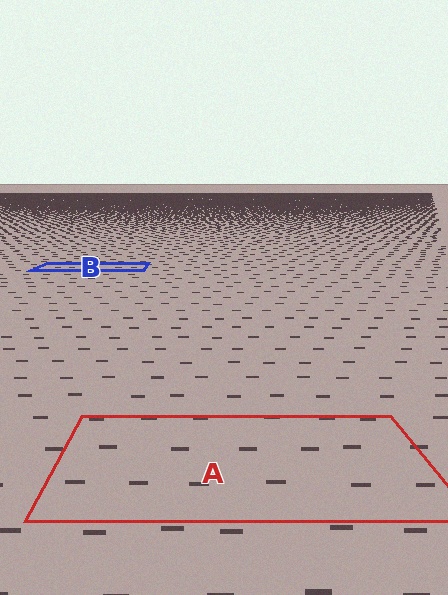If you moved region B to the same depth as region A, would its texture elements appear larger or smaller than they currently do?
They would appear larger. At a closer depth, the same texture elements are projected at a bigger on-screen size.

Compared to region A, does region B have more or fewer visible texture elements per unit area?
Region B has more texture elements per unit area — they are packed more densely because it is farther away.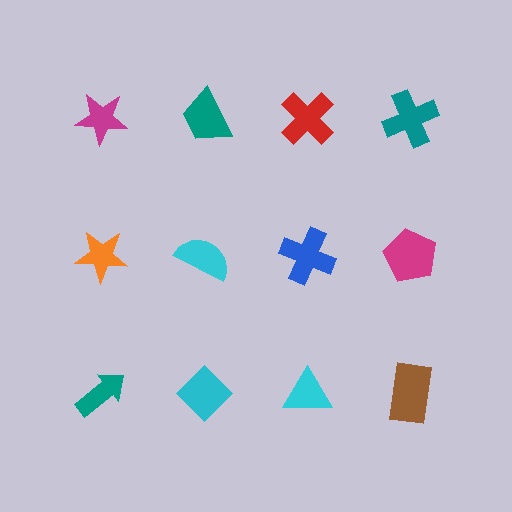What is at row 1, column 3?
A red cross.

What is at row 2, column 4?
A magenta pentagon.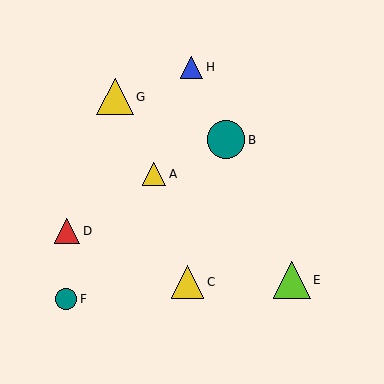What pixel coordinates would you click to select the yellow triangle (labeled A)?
Click at (154, 174) to select the yellow triangle A.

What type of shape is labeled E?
Shape E is a lime triangle.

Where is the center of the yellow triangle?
The center of the yellow triangle is at (115, 97).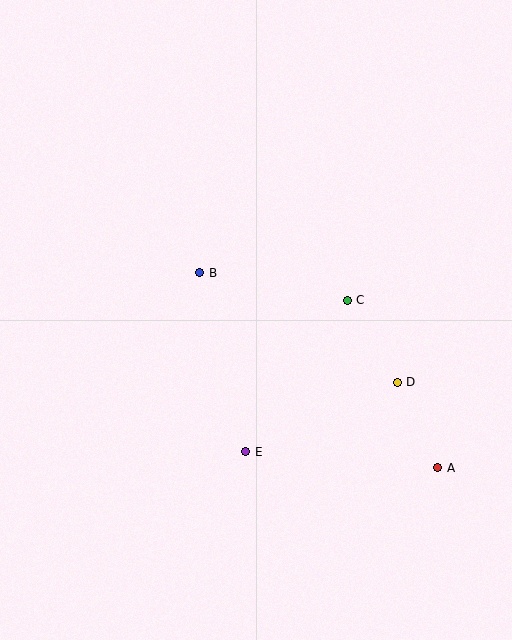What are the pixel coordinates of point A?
Point A is at (438, 468).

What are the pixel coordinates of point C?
Point C is at (347, 300).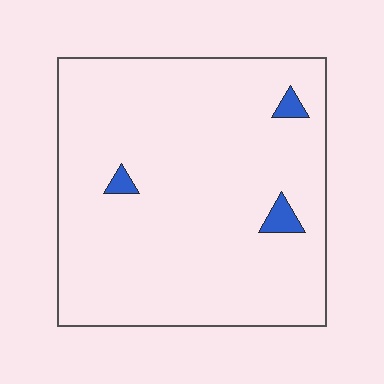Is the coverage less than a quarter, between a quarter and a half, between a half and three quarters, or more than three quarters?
Less than a quarter.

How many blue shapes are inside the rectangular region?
3.